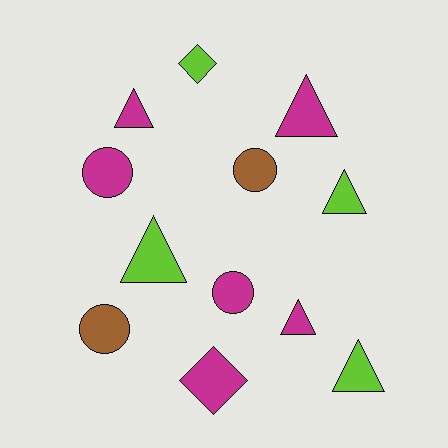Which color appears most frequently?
Magenta, with 6 objects.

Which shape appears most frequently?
Triangle, with 6 objects.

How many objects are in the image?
There are 12 objects.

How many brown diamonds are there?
There are no brown diamonds.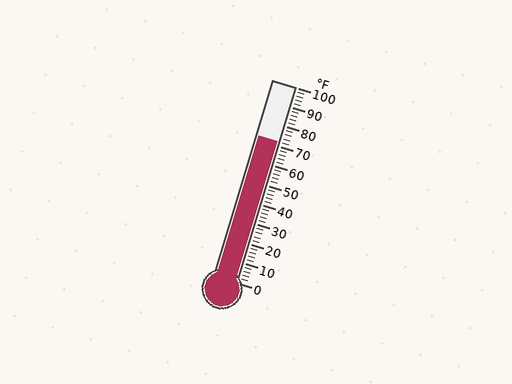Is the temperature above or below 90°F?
The temperature is below 90°F.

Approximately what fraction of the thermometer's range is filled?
The thermometer is filled to approximately 70% of its range.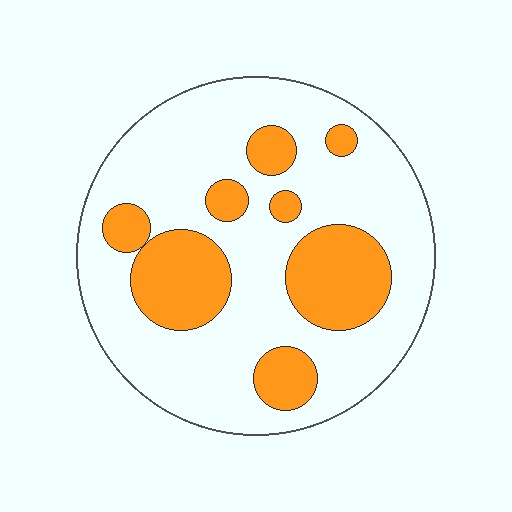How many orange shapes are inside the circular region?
8.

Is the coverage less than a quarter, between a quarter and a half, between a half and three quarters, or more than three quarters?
Between a quarter and a half.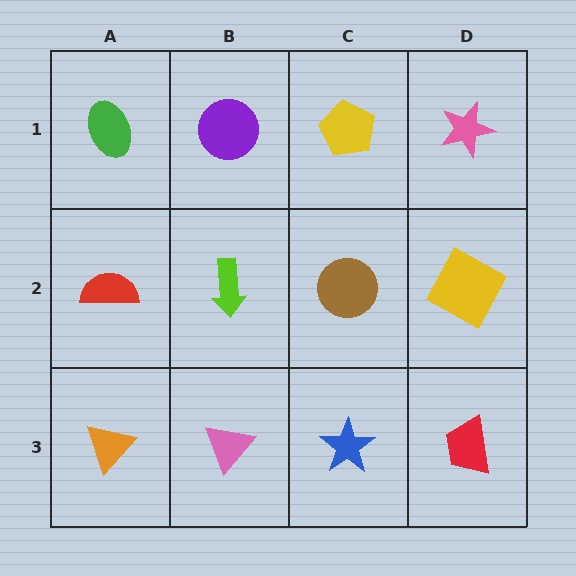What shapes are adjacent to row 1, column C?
A brown circle (row 2, column C), a purple circle (row 1, column B), a pink star (row 1, column D).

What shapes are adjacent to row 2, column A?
A green ellipse (row 1, column A), an orange triangle (row 3, column A), a lime arrow (row 2, column B).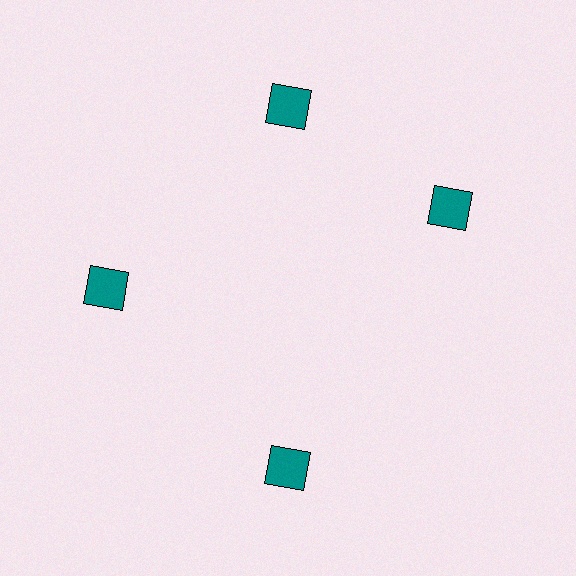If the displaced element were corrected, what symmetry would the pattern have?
It would have 4-fold rotational symmetry — the pattern would map onto itself every 90 degrees.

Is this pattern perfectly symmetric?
No. The 4 teal squares are arranged in a ring, but one element near the 3 o'clock position is rotated out of alignment along the ring, breaking the 4-fold rotational symmetry.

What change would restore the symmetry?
The symmetry would be restored by rotating it back into even spacing with its neighbors so that all 4 squares sit at equal angles and equal distance from the center.